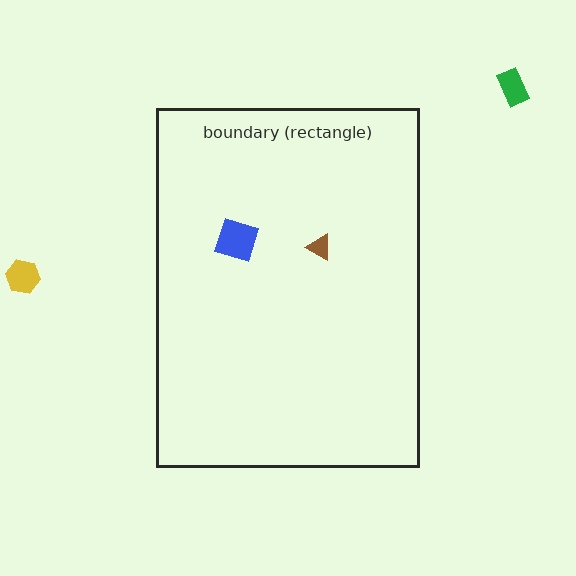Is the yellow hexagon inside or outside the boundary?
Outside.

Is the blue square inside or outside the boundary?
Inside.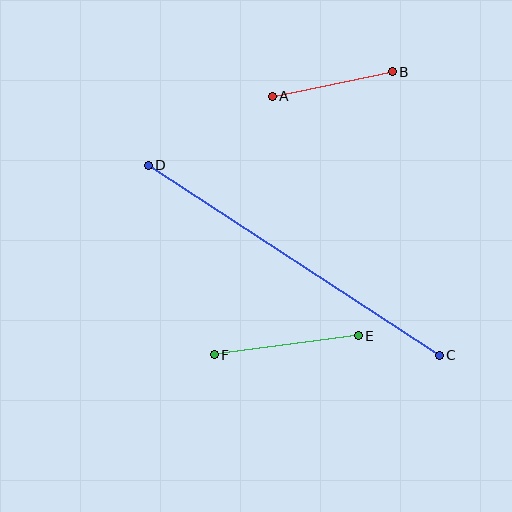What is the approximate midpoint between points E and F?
The midpoint is at approximately (286, 345) pixels.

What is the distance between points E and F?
The distance is approximately 145 pixels.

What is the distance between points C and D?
The distance is approximately 348 pixels.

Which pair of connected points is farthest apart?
Points C and D are farthest apart.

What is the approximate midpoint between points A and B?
The midpoint is at approximately (332, 84) pixels.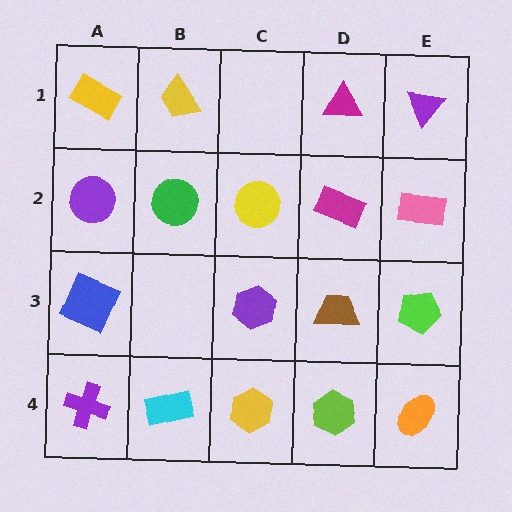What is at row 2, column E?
A pink rectangle.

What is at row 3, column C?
A purple hexagon.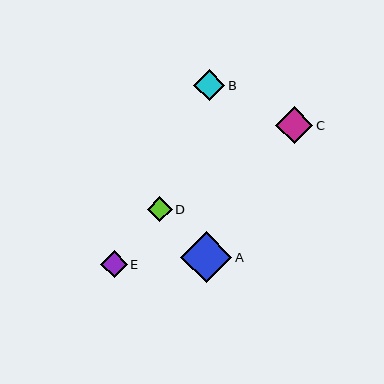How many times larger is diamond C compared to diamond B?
Diamond C is approximately 1.2 times the size of diamond B.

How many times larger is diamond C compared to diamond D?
Diamond C is approximately 1.5 times the size of diamond D.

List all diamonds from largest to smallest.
From largest to smallest: A, C, B, E, D.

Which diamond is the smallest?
Diamond D is the smallest with a size of approximately 25 pixels.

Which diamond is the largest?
Diamond A is the largest with a size of approximately 51 pixels.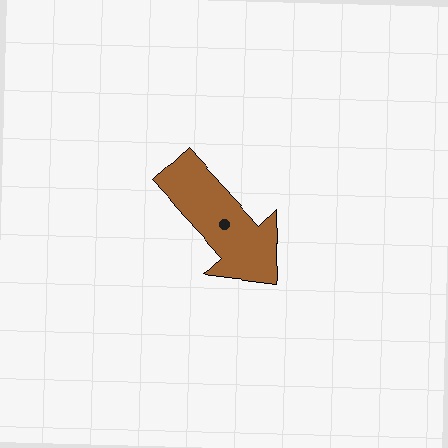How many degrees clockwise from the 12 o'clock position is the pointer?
Approximately 137 degrees.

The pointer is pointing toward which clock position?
Roughly 5 o'clock.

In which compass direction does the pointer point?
Southeast.